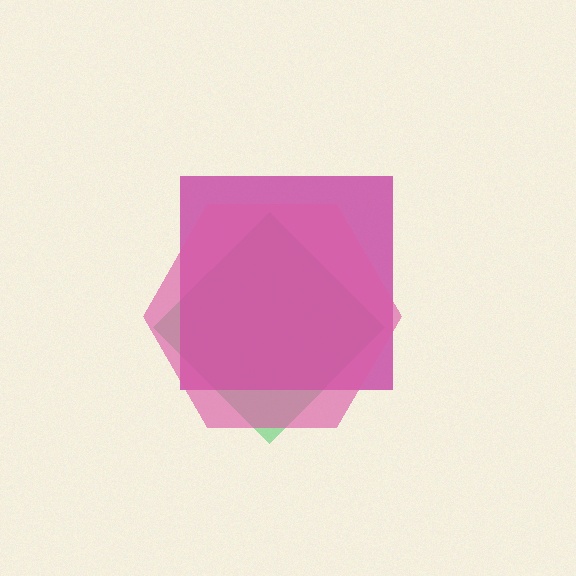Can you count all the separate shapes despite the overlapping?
Yes, there are 3 separate shapes.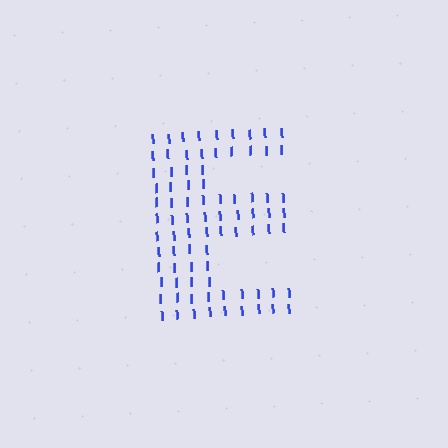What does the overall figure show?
The overall figure shows the letter E.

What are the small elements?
The small elements are letter I's.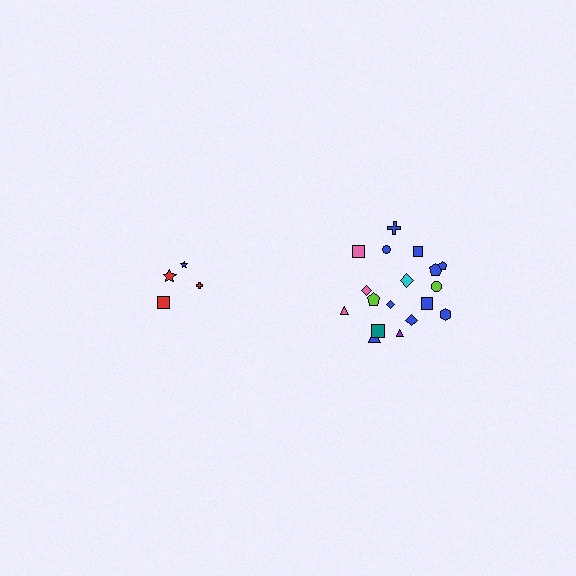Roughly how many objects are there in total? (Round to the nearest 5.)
Roughly 20 objects in total.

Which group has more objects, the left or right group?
The right group.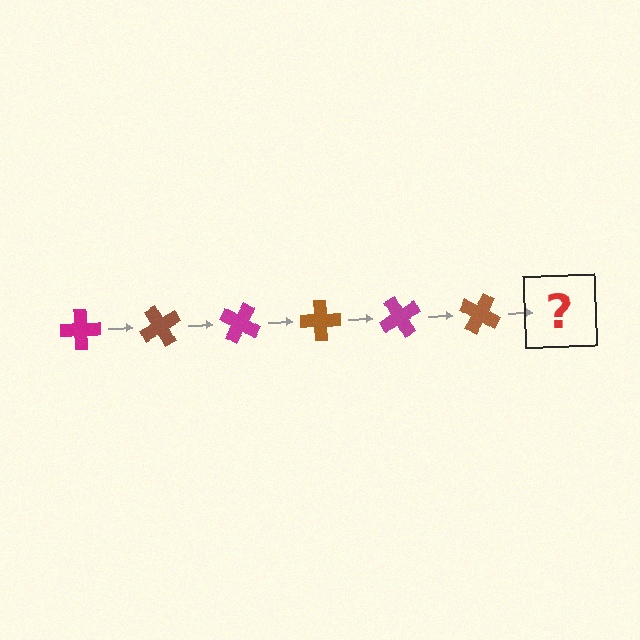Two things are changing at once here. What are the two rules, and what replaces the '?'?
The two rules are that it rotates 60 degrees each step and the color cycles through magenta and brown. The '?' should be a magenta cross, rotated 360 degrees from the start.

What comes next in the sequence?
The next element should be a magenta cross, rotated 360 degrees from the start.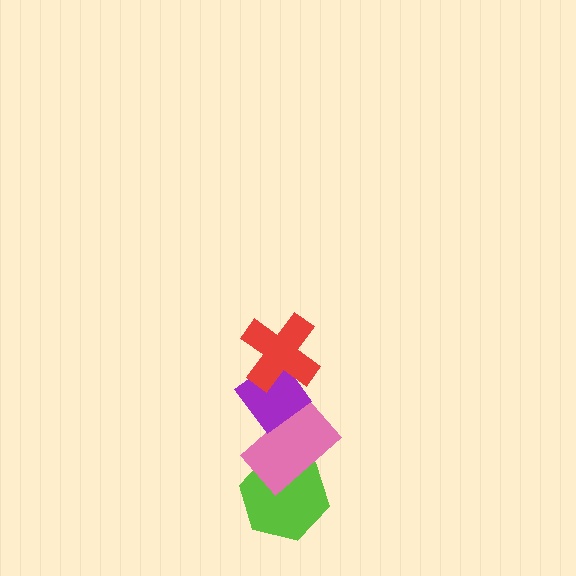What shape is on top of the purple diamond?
The red cross is on top of the purple diamond.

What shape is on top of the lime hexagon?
The pink rectangle is on top of the lime hexagon.